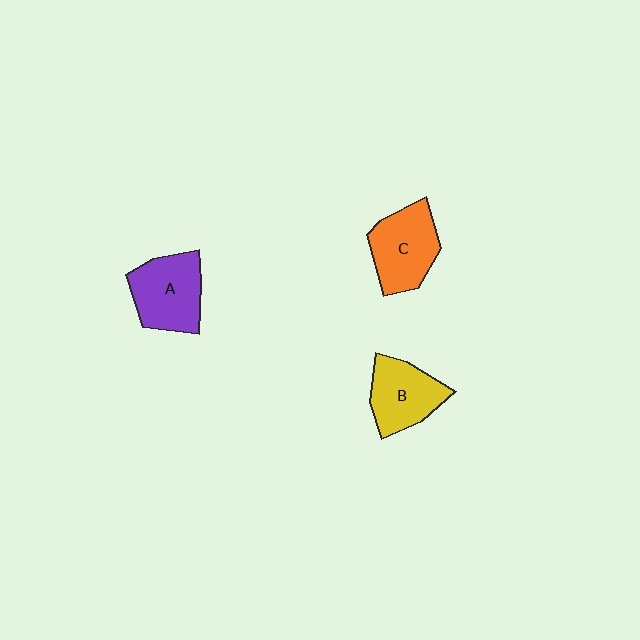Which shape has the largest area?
Shape A (purple).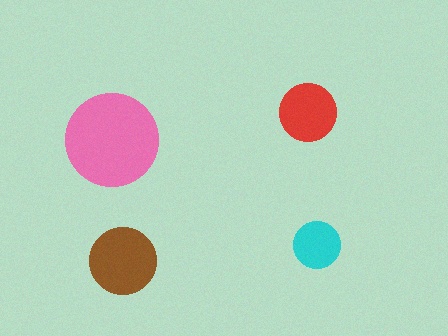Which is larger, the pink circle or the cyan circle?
The pink one.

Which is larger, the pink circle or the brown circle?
The pink one.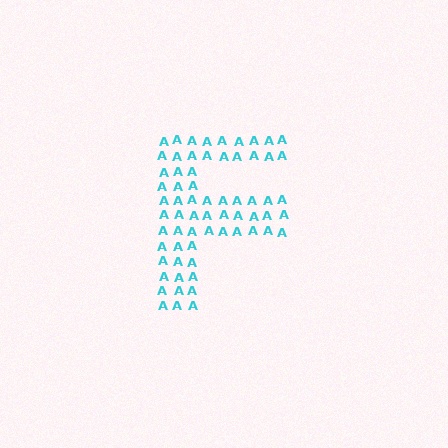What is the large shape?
The large shape is the letter F.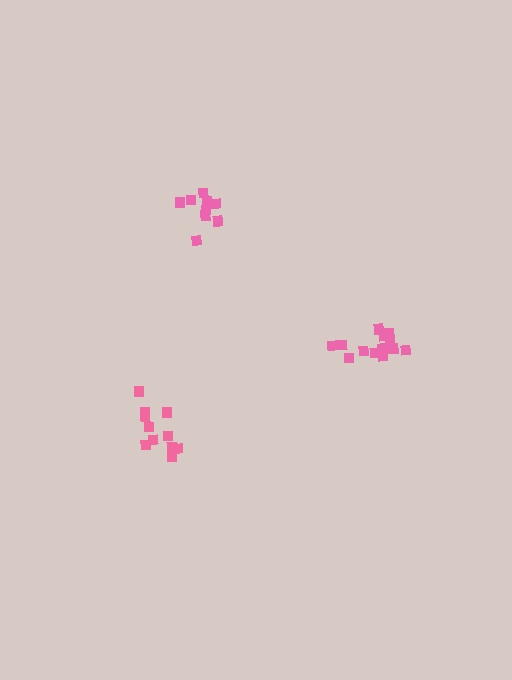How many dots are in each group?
Group 1: 9 dots, Group 2: 11 dots, Group 3: 13 dots (33 total).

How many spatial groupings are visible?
There are 3 spatial groupings.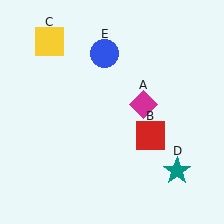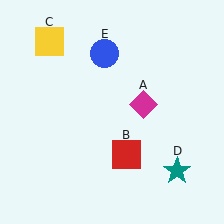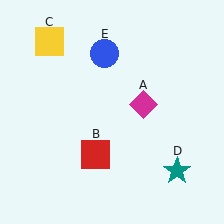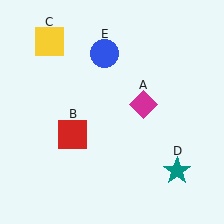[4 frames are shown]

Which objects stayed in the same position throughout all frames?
Magenta diamond (object A) and yellow square (object C) and teal star (object D) and blue circle (object E) remained stationary.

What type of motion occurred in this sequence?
The red square (object B) rotated clockwise around the center of the scene.